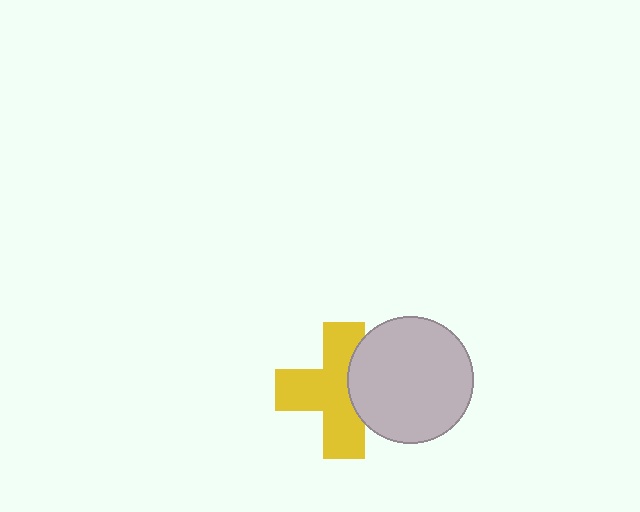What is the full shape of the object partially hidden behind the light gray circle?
The partially hidden object is a yellow cross.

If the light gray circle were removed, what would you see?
You would see the complete yellow cross.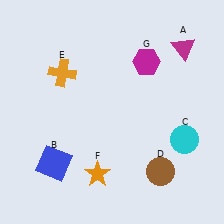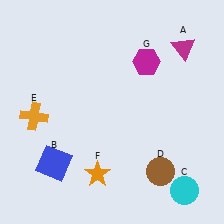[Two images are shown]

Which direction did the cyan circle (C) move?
The cyan circle (C) moved down.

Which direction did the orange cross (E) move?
The orange cross (E) moved down.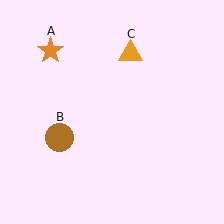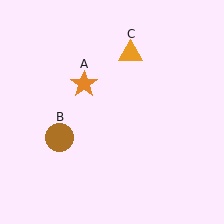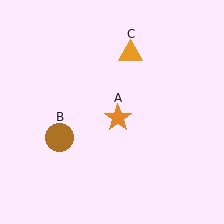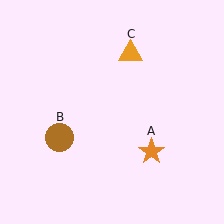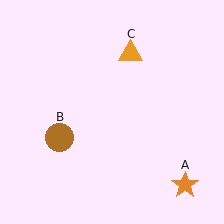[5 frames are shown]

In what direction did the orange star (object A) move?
The orange star (object A) moved down and to the right.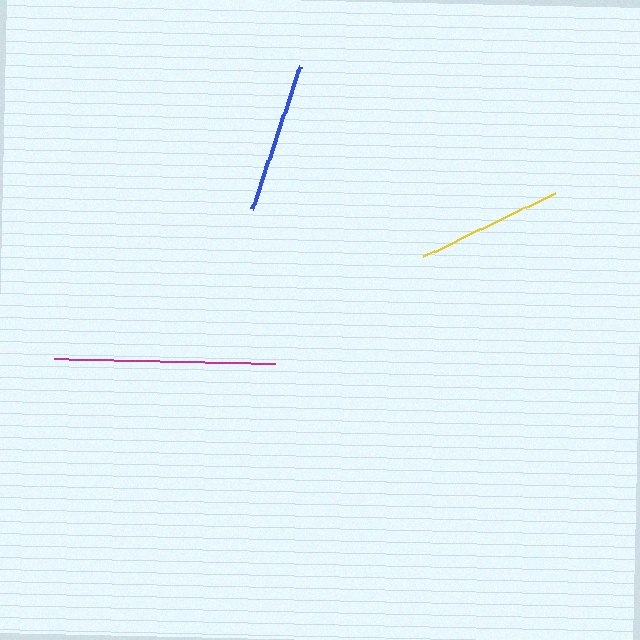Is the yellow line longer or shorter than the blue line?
The blue line is longer than the yellow line.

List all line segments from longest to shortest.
From longest to shortest: magenta, blue, yellow.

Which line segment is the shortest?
The yellow line is the shortest at approximately 146 pixels.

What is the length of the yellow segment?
The yellow segment is approximately 146 pixels long.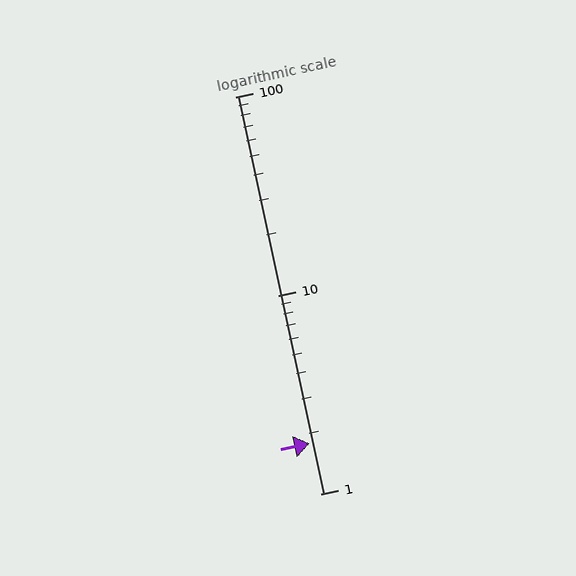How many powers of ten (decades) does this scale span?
The scale spans 2 decades, from 1 to 100.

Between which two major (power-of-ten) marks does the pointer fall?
The pointer is between 1 and 10.